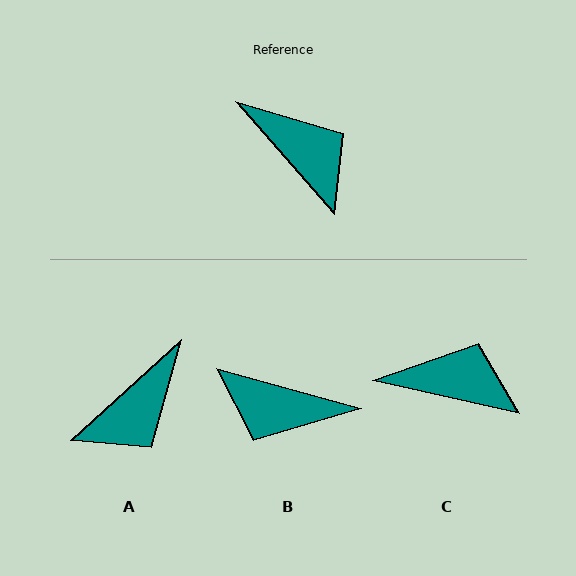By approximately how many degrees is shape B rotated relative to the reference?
Approximately 146 degrees clockwise.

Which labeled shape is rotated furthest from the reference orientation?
B, about 146 degrees away.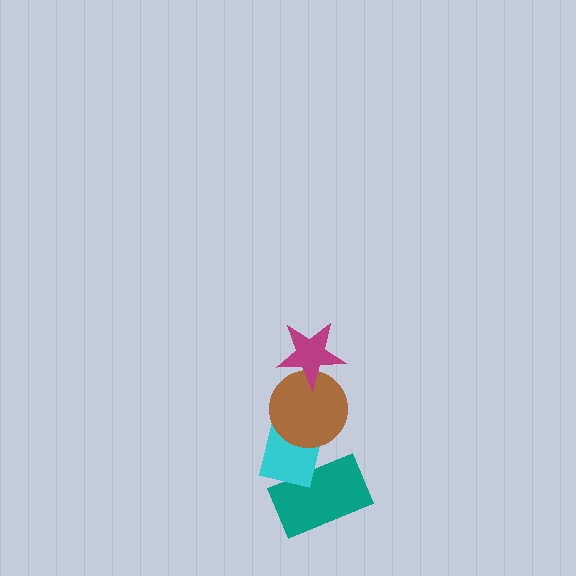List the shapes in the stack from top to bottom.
From top to bottom: the magenta star, the brown circle, the cyan rectangle, the teal rectangle.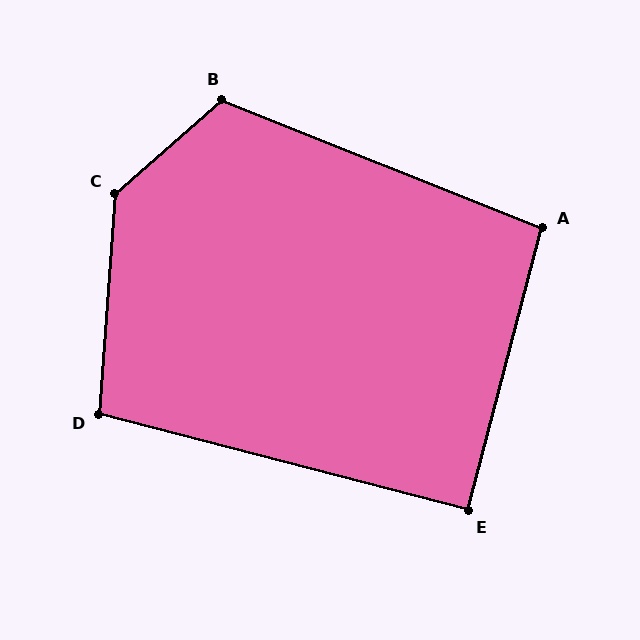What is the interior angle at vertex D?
Approximately 100 degrees (obtuse).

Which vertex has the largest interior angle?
C, at approximately 135 degrees.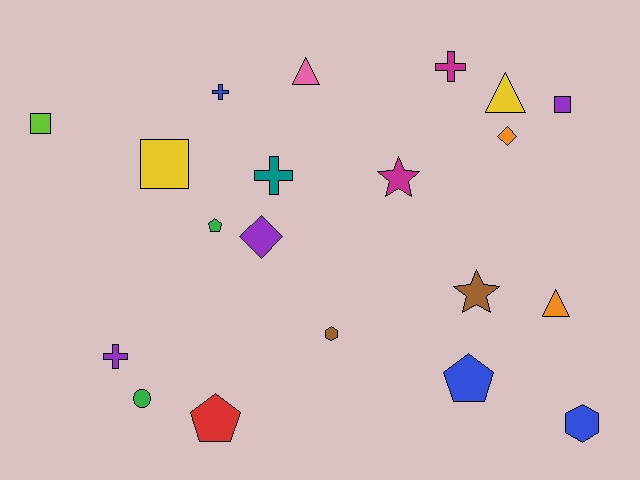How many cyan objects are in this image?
There are no cyan objects.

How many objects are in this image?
There are 20 objects.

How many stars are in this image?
There are 2 stars.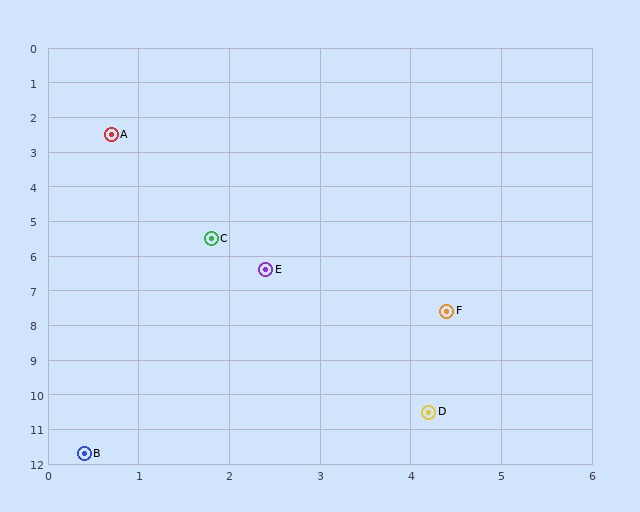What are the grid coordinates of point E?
Point E is at approximately (2.4, 6.4).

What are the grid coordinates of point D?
Point D is at approximately (4.2, 10.5).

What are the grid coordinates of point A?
Point A is at approximately (0.7, 2.5).